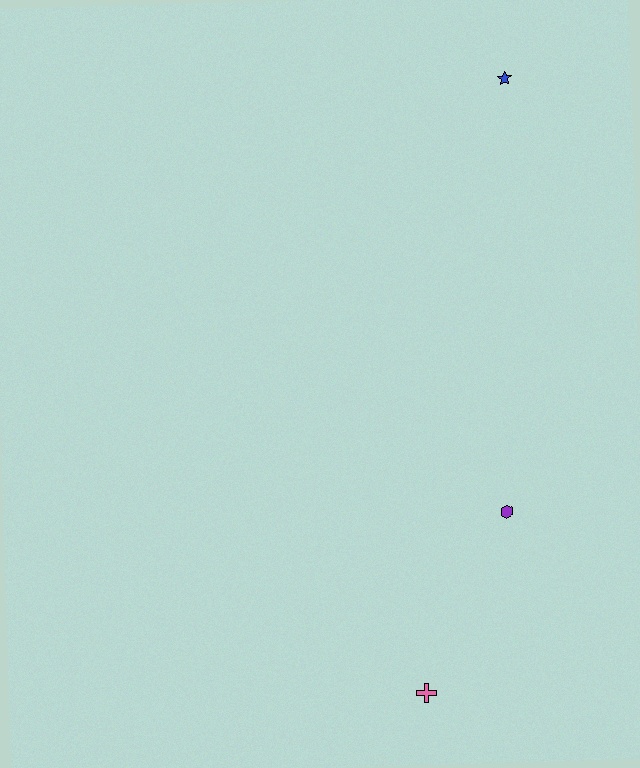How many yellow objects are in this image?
There are no yellow objects.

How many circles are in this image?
There are no circles.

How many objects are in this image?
There are 3 objects.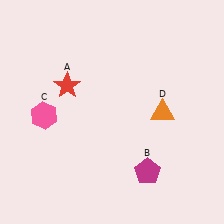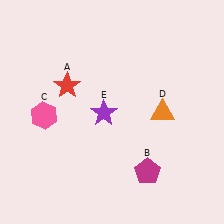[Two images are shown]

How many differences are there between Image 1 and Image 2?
There is 1 difference between the two images.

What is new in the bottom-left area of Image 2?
A purple star (E) was added in the bottom-left area of Image 2.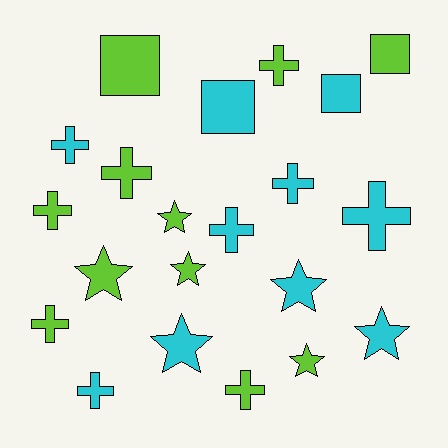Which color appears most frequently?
Lime, with 11 objects.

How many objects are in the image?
There are 21 objects.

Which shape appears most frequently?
Cross, with 10 objects.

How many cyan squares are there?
There are 2 cyan squares.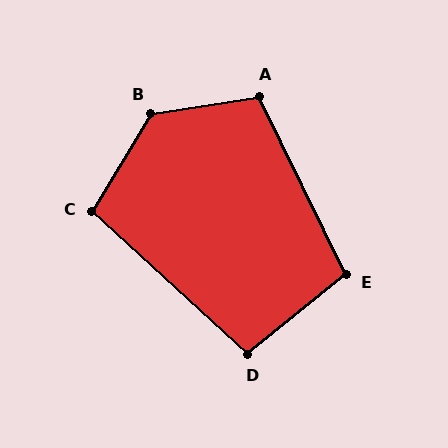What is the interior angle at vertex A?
Approximately 107 degrees (obtuse).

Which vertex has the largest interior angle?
B, at approximately 130 degrees.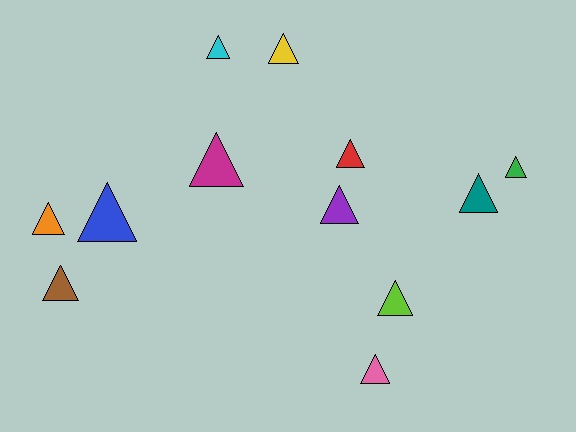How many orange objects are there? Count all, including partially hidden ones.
There is 1 orange object.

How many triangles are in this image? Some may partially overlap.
There are 12 triangles.